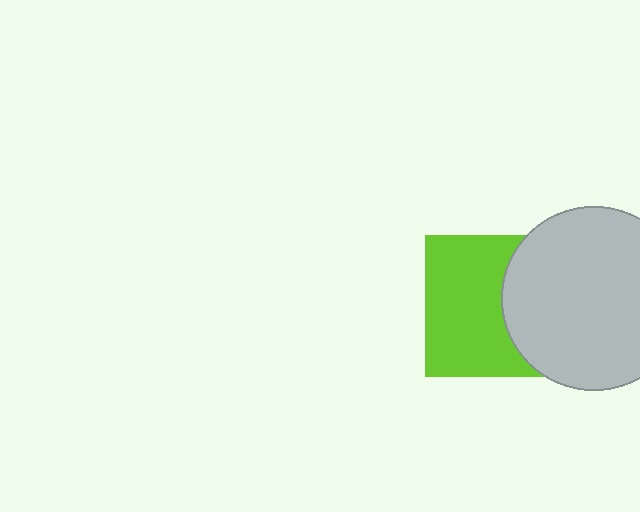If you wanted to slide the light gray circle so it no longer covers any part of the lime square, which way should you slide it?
Slide it right — that is the most direct way to separate the two shapes.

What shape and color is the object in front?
The object in front is a light gray circle.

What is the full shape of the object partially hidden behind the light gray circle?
The partially hidden object is a lime square.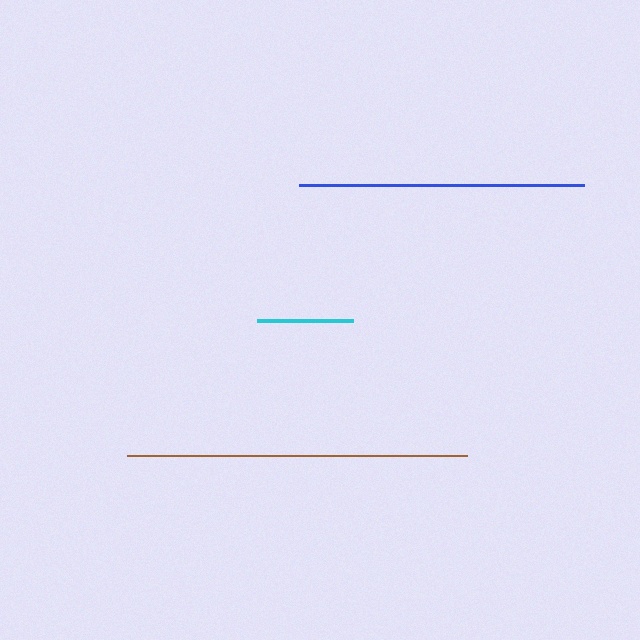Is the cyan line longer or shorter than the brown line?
The brown line is longer than the cyan line.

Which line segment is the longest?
The brown line is the longest at approximately 339 pixels.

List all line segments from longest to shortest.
From longest to shortest: brown, blue, cyan.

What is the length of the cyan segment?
The cyan segment is approximately 95 pixels long.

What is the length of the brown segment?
The brown segment is approximately 339 pixels long.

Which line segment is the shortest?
The cyan line is the shortest at approximately 95 pixels.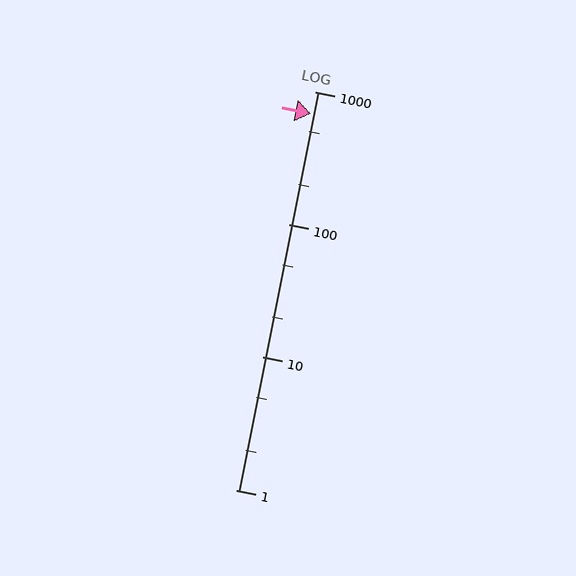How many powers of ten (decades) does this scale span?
The scale spans 3 decades, from 1 to 1000.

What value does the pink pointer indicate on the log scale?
The pointer indicates approximately 680.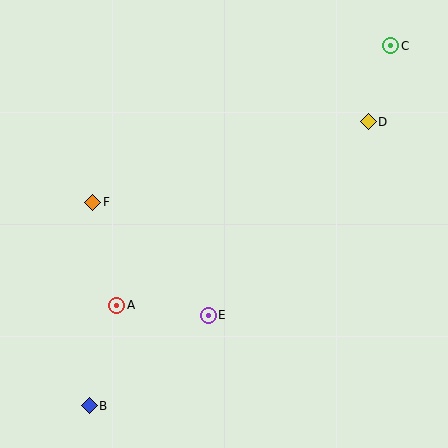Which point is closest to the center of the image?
Point E at (208, 315) is closest to the center.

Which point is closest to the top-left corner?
Point F is closest to the top-left corner.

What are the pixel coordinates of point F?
Point F is at (93, 202).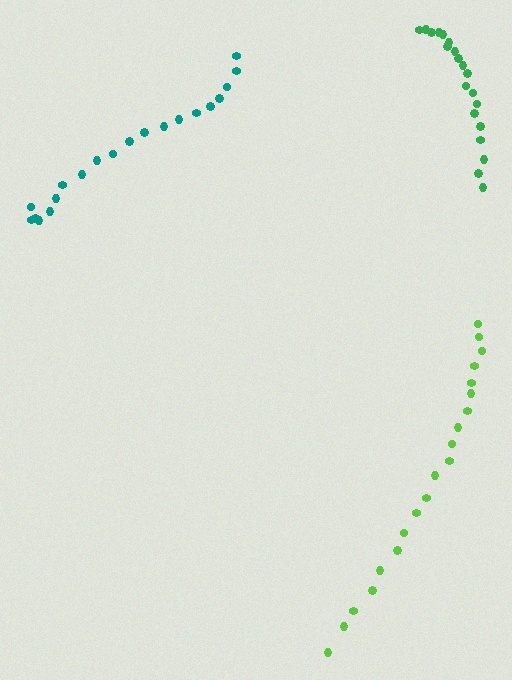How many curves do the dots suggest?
There are 3 distinct paths.